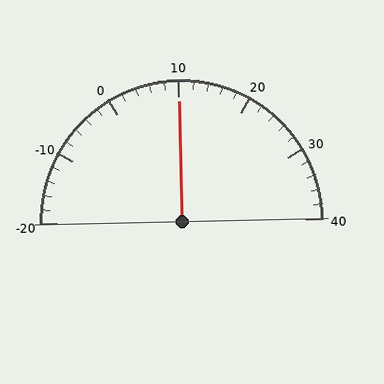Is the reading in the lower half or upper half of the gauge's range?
The reading is in the upper half of the range (-20 to 40).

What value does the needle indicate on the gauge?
The needle indicates approximately 10.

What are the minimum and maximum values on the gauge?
The gauge ranges from -20 to 40.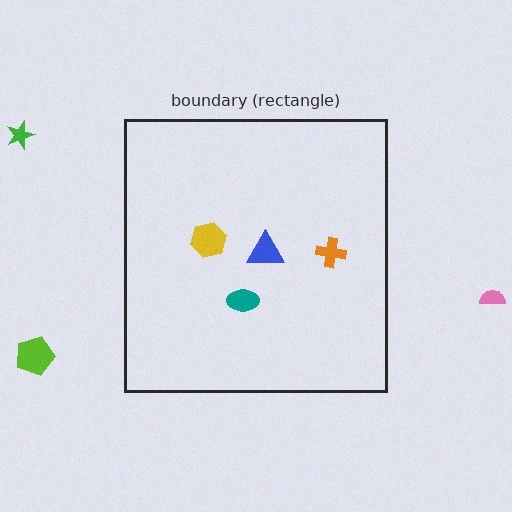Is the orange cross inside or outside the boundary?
Inside.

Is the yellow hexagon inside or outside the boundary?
Inside.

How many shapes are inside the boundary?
4 inside, 3 outside.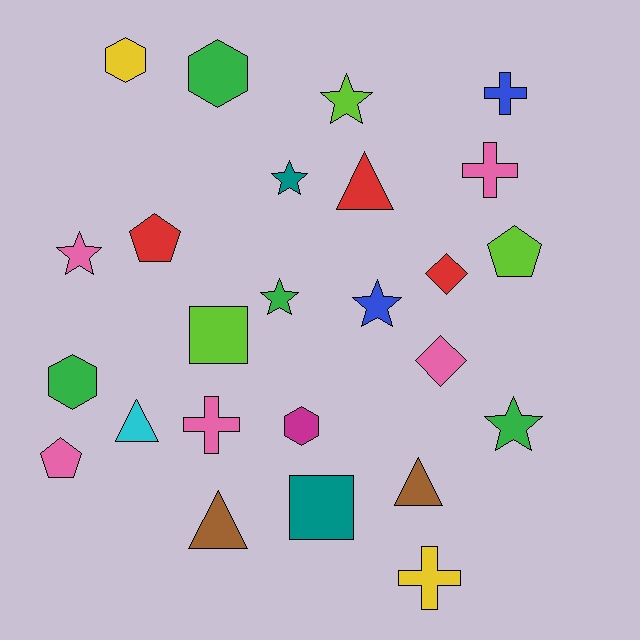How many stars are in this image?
There are 6 stars.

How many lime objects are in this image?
There are 3 lime objects.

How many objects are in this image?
There are 25 objects.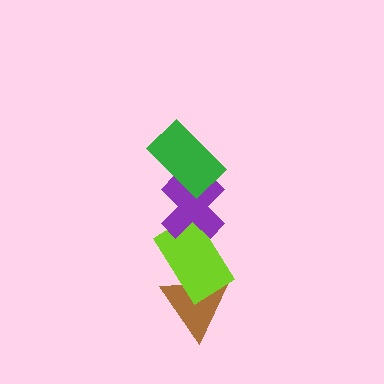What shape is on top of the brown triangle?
The lime rectangle is on top of the brown triangle.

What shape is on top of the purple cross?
The green rectangle is on top of the purple cross.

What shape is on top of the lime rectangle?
The purple cross is on top of the lime rectangle.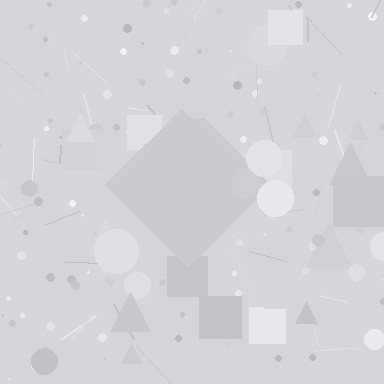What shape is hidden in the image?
A diamond is hidden in the image.